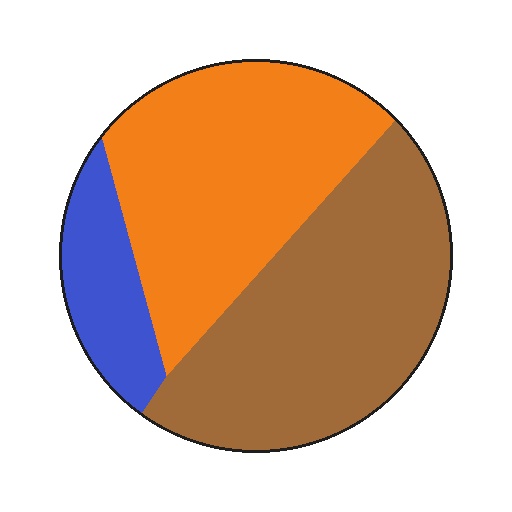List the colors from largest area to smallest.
From largest to smallest: brown, orange, blue.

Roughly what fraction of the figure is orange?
Orange takes up about two fifths (2/5) of the figure.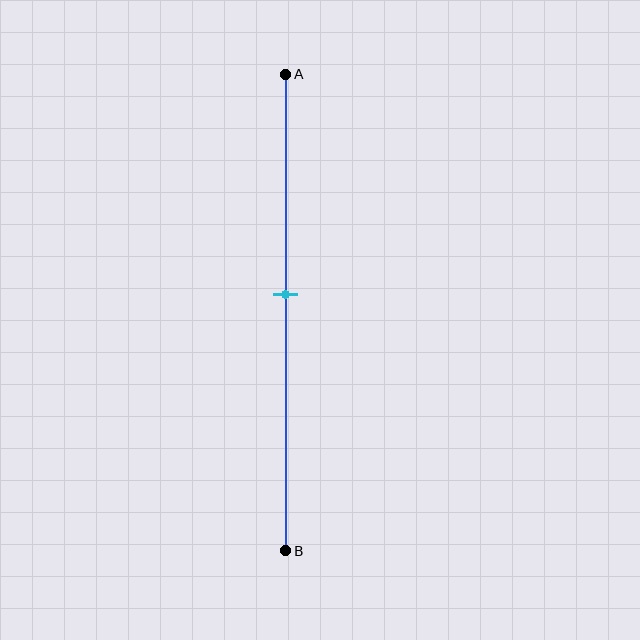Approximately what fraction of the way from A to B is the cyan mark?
The cyan mark is approximately 45% of the way from A to B.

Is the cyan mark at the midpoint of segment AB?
No, the mark is at about 45% from A, not at the 50% midpoint.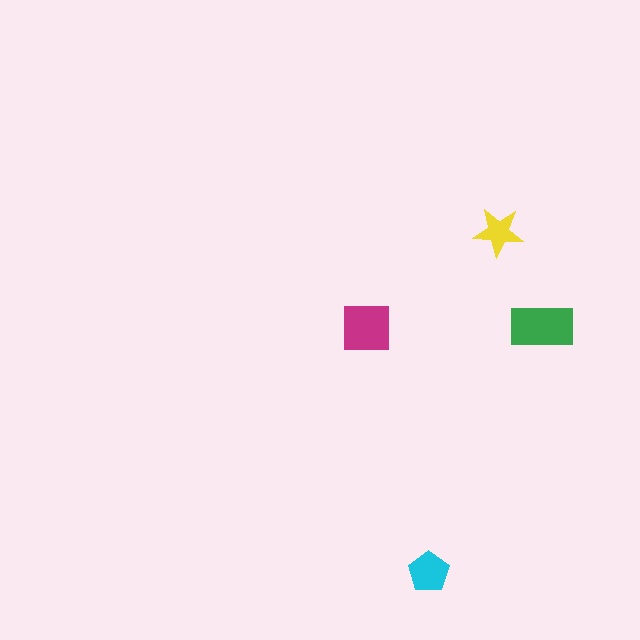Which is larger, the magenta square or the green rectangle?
The green rectangle.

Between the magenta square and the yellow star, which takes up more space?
The magenta square.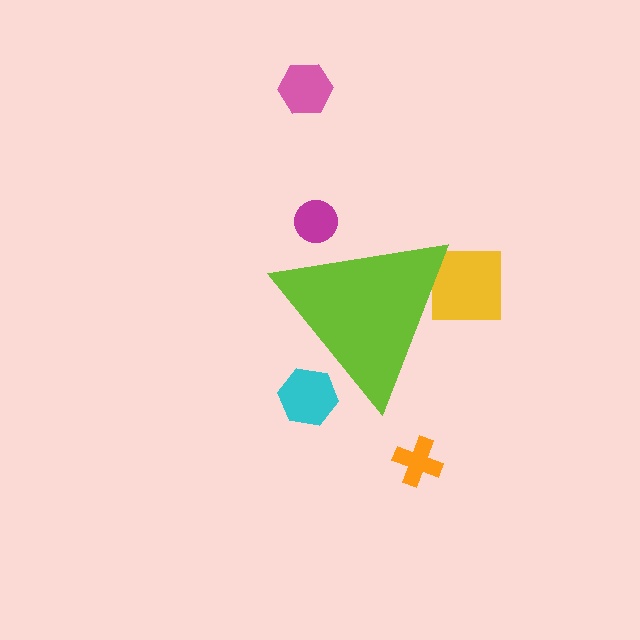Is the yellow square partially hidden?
Yes, the yellow square is partially hidden behind the lime triangle.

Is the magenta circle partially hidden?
Yes, the magenta circle is partially hidden behind the lime triangle.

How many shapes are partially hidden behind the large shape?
3 shapes are partially hidden.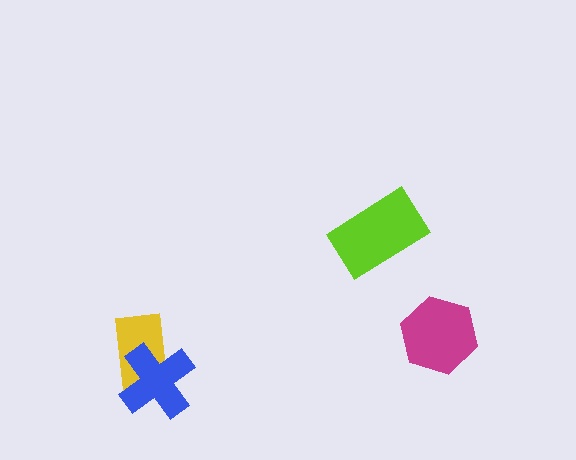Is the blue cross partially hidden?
No, no other shape covers it.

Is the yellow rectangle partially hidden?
Yes, it is partially covered by another shape.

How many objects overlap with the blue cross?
1 object overlaps with the blue cross.